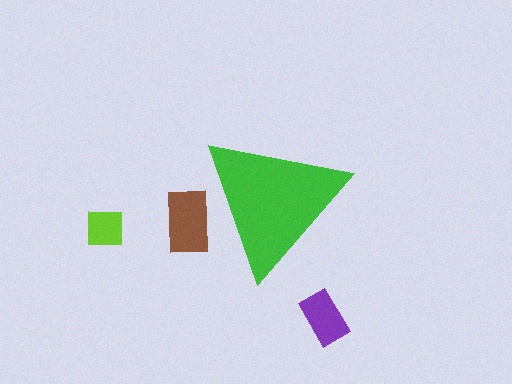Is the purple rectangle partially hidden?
No, the purple rectangle is fully visible.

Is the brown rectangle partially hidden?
Yes, the brown rectangle is partially hidden behind the green triangle.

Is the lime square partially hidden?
No, the lime square is fully visible.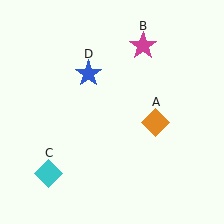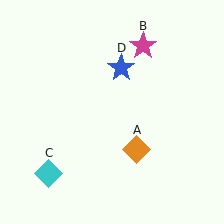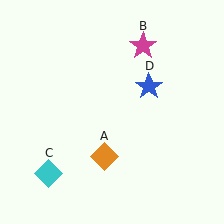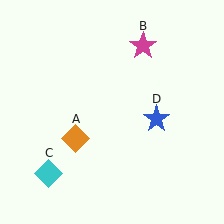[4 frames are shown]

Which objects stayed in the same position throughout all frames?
Magenta star (object B) and cyan diamond (object C) remained stationary.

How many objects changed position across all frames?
2 objects changed position: orange diamond (object A), blue star (object D).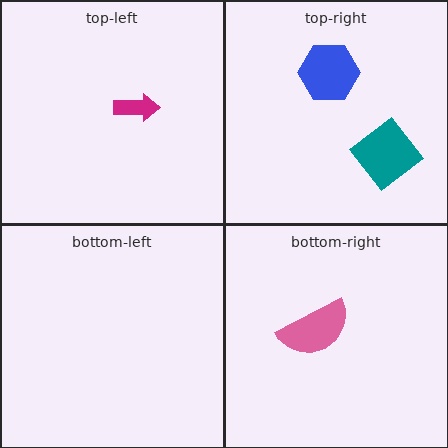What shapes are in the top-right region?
The blue hexagon, the teal diamond.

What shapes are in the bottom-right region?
The pink semicircle.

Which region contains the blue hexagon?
The top-right region.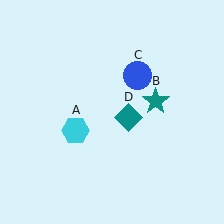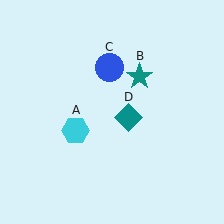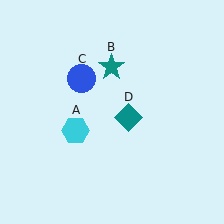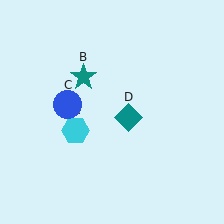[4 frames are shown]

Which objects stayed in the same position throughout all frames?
Cyan hexagon (object A) and teal diamond (object D) remained stationary.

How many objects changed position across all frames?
2 objects changed position: teal star (object B), blue circle (object C).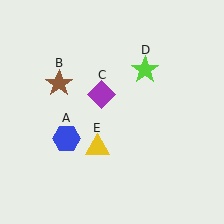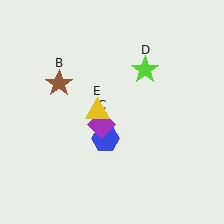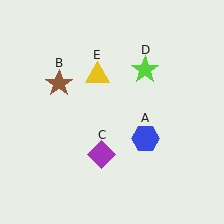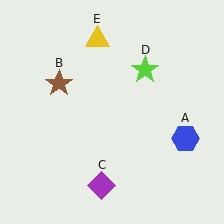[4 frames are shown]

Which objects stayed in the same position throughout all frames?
Brown star (object B) and lime star (object D) remained stationary.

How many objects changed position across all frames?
3 objects changed position: blue hexagon (object A), purple diamond (object C), yellow triangle (object E).